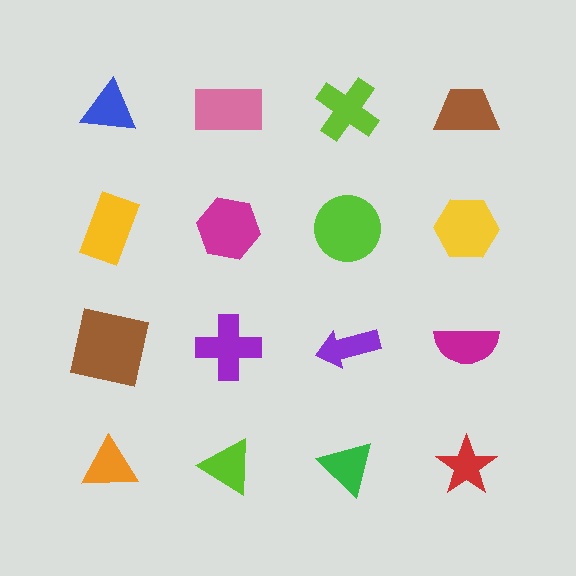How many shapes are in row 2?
4 shapes.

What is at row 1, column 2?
A pink rectangle.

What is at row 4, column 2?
A lime triangle.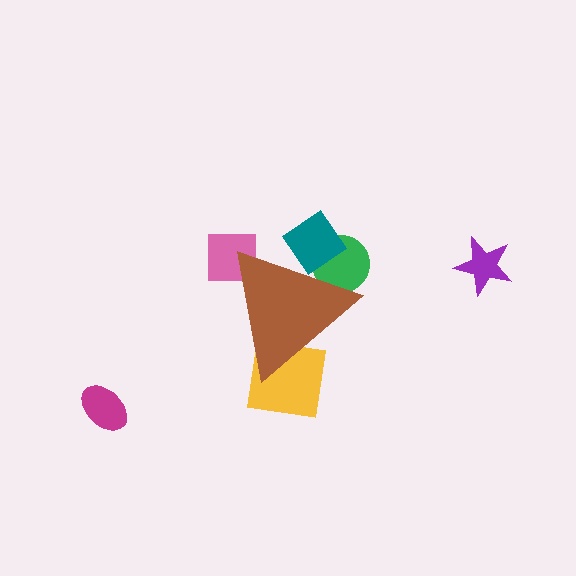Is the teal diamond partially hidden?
Yes, the teal diamond is partially hidden behind the brown triangle.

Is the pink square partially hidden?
Yes, the pink square is partially hidden behind the brown triangle.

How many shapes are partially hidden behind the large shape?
4 shapes are partially hidden.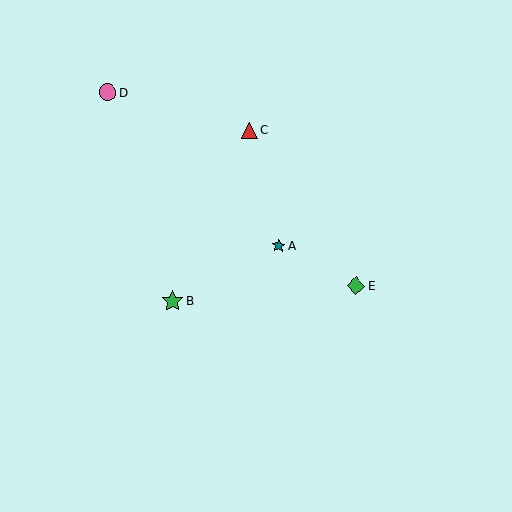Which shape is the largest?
The green star (labeled B) is the largest.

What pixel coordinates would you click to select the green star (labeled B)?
Click at (172, 301) to select the green star B.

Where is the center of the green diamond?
The center of the green diamond is at (356, 286).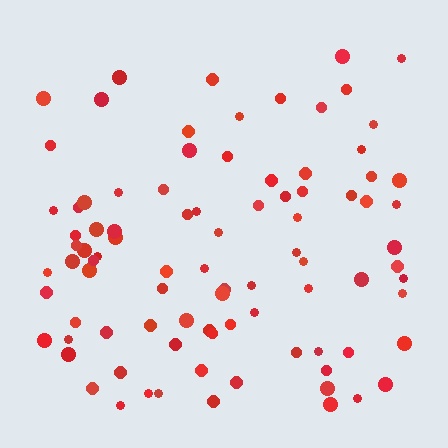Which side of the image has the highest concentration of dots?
The bottom.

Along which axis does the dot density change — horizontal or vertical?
Vertical.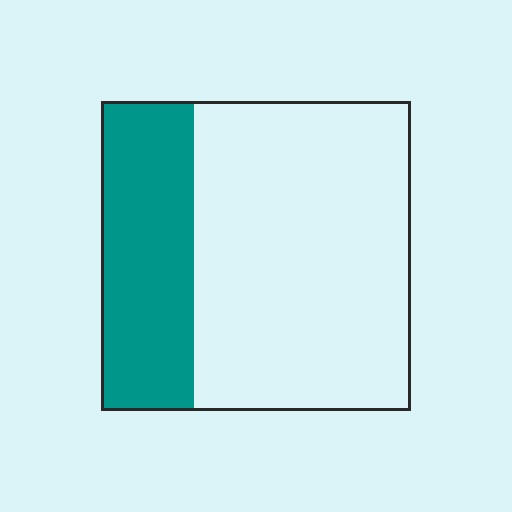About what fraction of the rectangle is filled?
About one third (1/3).